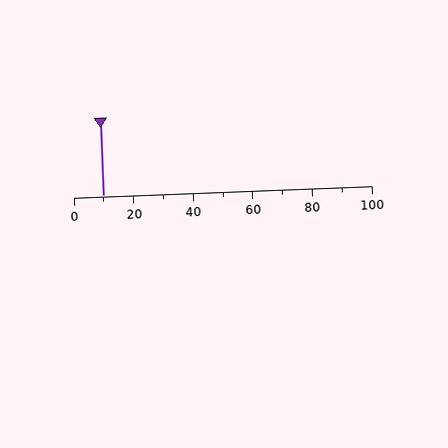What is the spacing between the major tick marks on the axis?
The major ticks are spaced 20 apart.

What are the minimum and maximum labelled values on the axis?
The axis runs from 0 to 100.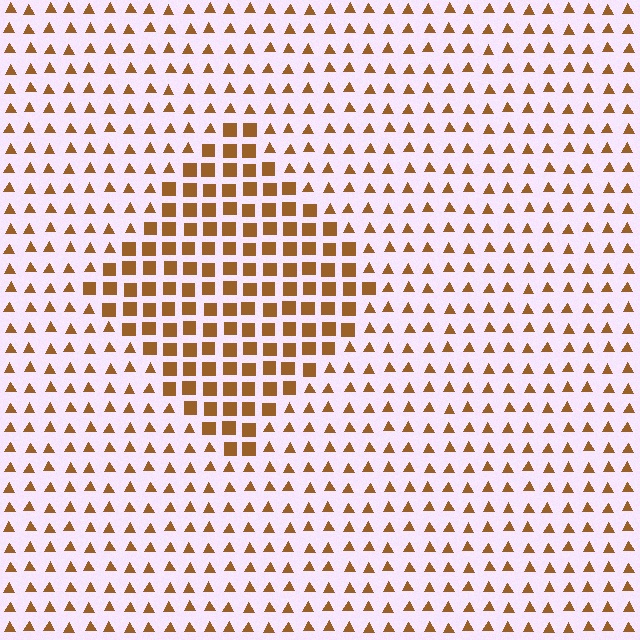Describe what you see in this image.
The image is filled with small brown elements arranged in a uniform grid. A diamond-shaped region contains squares, while the surrounding area contains triangles. The boundary is defined purely by the change in element shape.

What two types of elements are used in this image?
The image uses squares inside the diamond region and triangles outside it.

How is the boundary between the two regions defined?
The boundary is defined by a change in element shape: squares inside vs. triangles outside. All elements share the same color and spacing.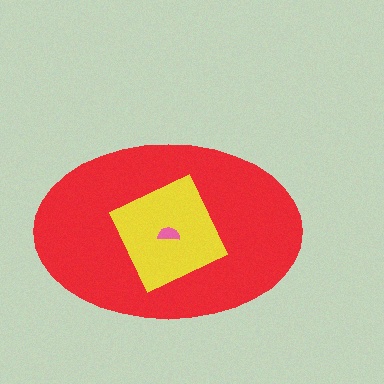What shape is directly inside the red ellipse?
The yellow square.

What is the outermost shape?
The red ellipse.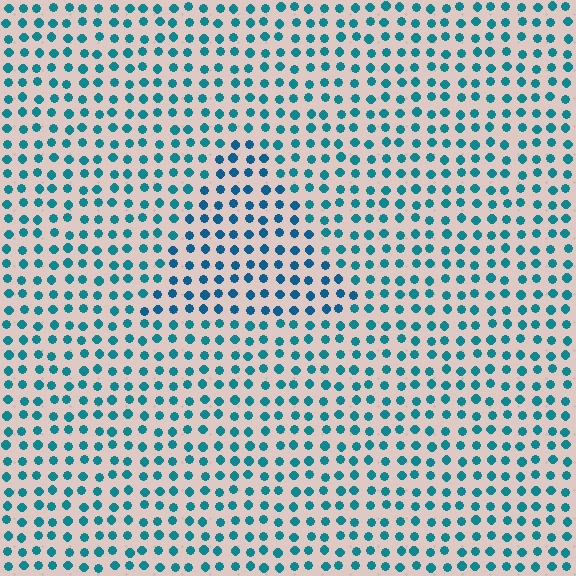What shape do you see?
I see a triangle.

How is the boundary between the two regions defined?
The boundary is defined purely by a slight shift in hue (about 19 degrees). Spacing, size, and orientation are identical on both sides.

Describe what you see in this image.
The image is filled with small teal elements in a uniform arrangement. A triangle-shaped region is visible where the elements are tinted to a slightly different hue, forming a subtle color boundary.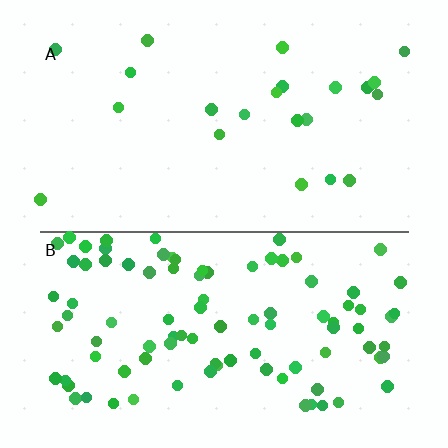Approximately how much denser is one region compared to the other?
Approximately 4.3× — region B over region A.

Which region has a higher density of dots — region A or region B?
B (the bottom).